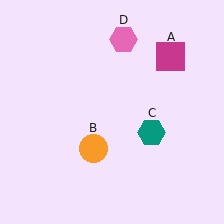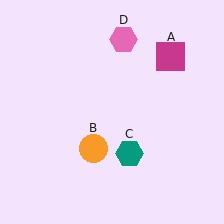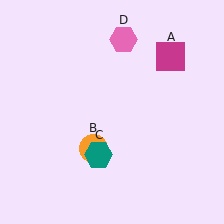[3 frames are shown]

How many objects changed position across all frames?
1 object changed position: teal hexagon (object C).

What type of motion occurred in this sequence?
The teal hexagon (object C) rotated clockwise around the center of the scene.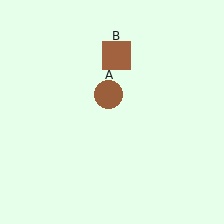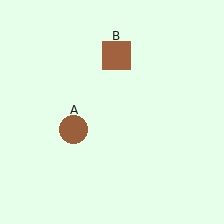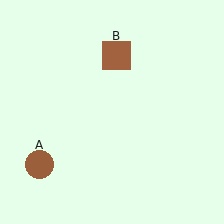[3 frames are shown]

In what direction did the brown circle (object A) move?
The brown circle (object A) moved down and to the left.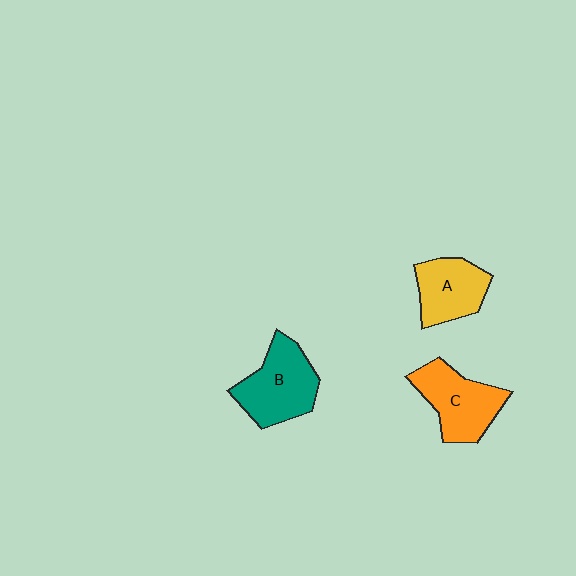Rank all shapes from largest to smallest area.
From largest to smallest: B (teal), C (orange), A (yellow).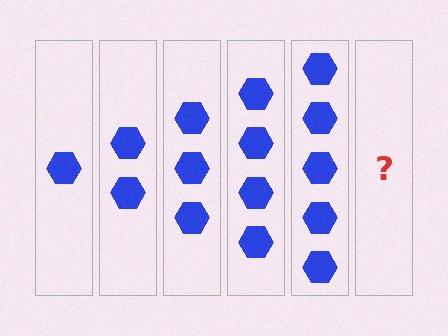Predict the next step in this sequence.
The next step is 6 hexagons.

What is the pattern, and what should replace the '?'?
The pattern is that each step adds one more hexagon. The '?' should be 6 hexagons.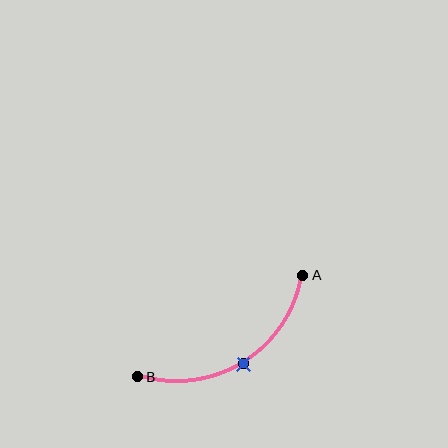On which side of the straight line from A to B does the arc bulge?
The arc bulges below the straight line connecting A and B.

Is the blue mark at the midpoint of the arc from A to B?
Yes. The blue mark lies on the arc at equal arc-length from both A and B — it is the arc midpoint.